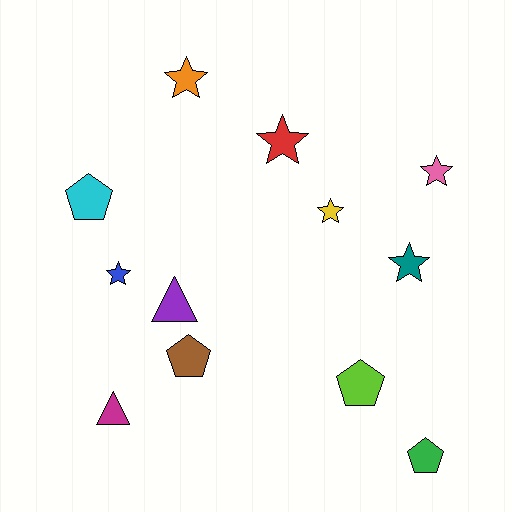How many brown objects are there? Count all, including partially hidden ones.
There is 1 brown object.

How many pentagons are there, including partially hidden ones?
There are 4 pentagons.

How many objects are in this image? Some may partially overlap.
There are 12 objects.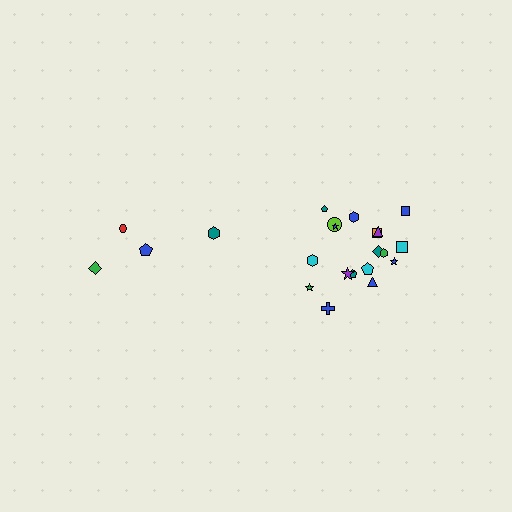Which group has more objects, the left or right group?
The right group.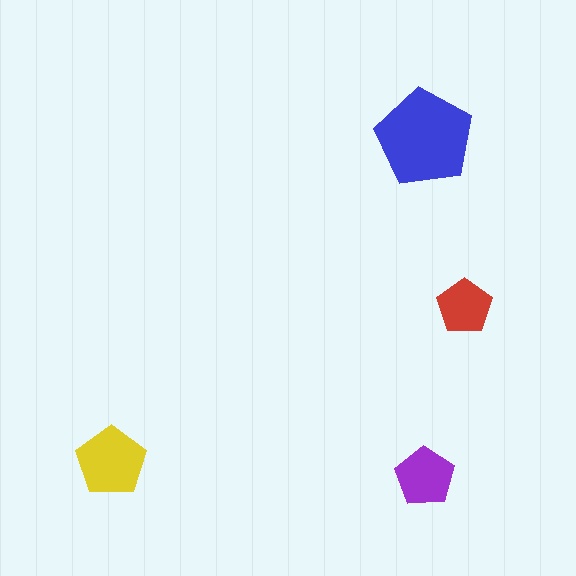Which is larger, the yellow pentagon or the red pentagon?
The yellow one.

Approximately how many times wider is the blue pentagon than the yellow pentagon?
About 1.5 times wider.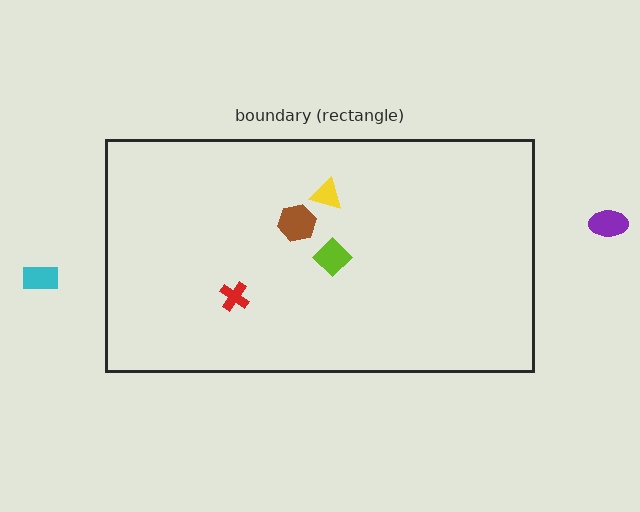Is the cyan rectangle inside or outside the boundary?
Outside.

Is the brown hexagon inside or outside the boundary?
Inside.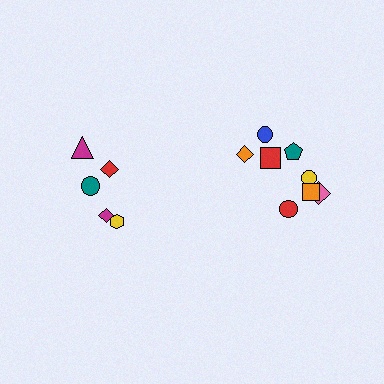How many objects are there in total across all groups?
There are 13 objects.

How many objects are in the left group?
There are 5 objects.